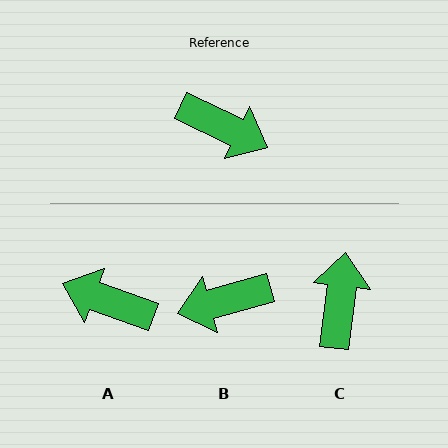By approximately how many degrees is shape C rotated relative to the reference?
Approximately 109 degrees counter-clockwise.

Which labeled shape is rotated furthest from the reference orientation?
A, about 174 degrees away.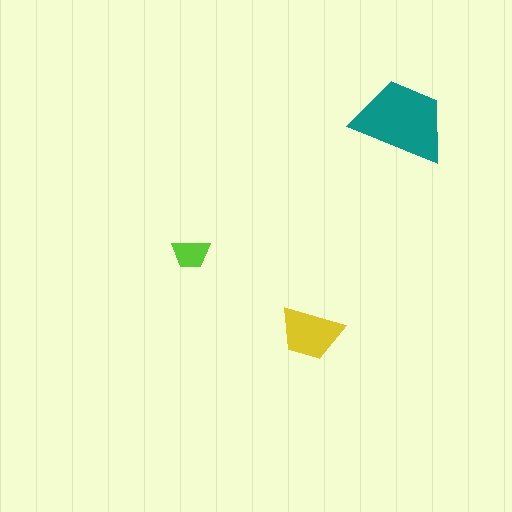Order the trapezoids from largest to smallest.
the teal one, the yellow one, the lime one.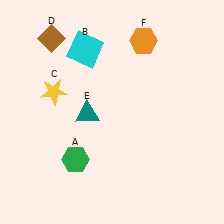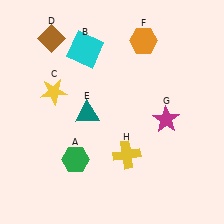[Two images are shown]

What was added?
A magenta star (G), a yellow cross (H) were added in Image 2.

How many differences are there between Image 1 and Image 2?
There are 2 differences between the two images.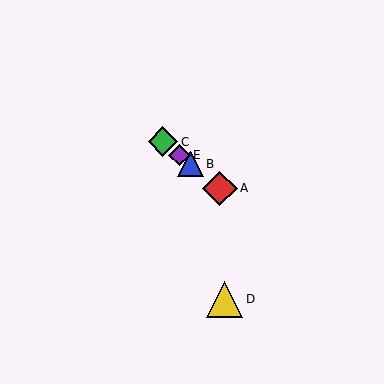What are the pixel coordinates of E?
Object E is at (179, 155).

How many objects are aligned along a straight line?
4 objects (A, B, C, E) are aligned along a straight line.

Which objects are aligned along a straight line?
Objects A, B, C, E are aligned along a straight line.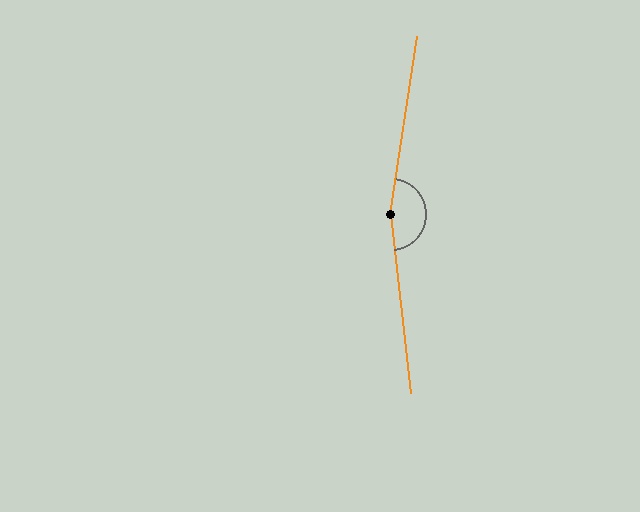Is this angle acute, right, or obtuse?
It is obtuse.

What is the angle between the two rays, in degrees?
Approximately 165 degrees.